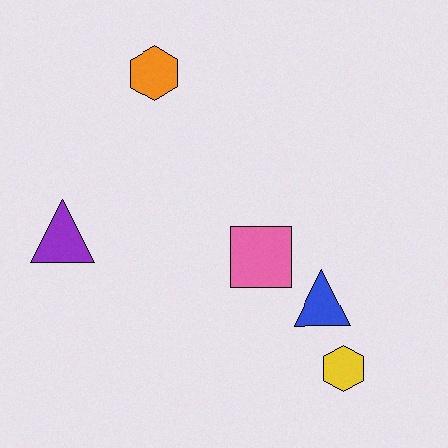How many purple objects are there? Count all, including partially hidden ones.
There is 1 purple object.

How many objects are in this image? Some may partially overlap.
There are 5 objects.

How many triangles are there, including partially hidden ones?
There are 2 triangles.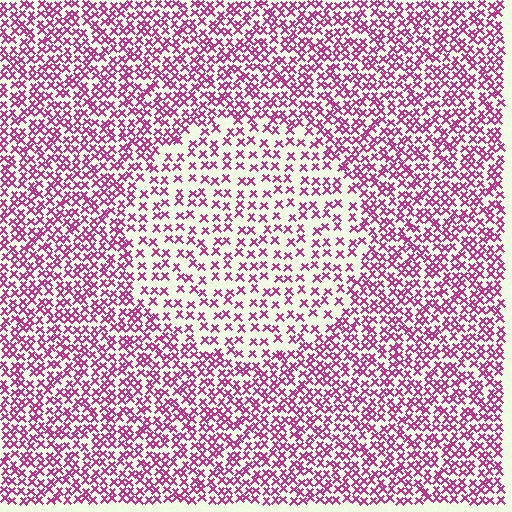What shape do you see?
I see a circle.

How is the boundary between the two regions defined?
The boundary is defined by a change in element density (approximately 1.9x ratio). All elements are the same color, size, and shape.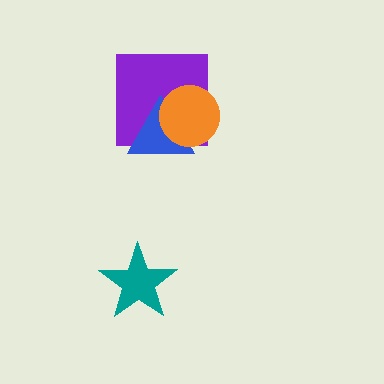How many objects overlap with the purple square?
2 objects overlap with the purple square.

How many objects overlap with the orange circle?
2 objects overlap with the orange circle.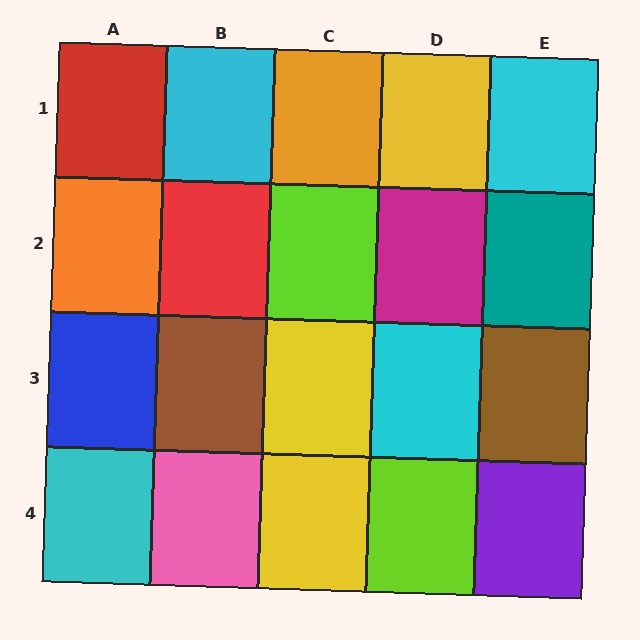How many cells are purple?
1 cell is purple.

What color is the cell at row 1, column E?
Cyan.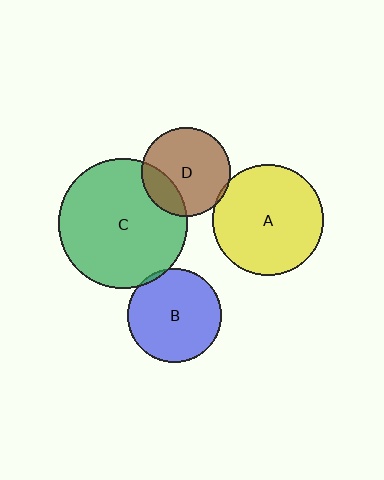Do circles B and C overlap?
Yes.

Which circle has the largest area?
Circle C (green).